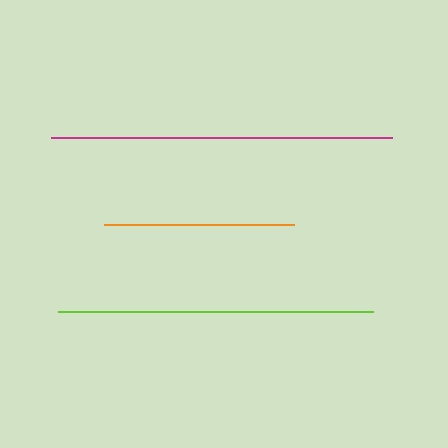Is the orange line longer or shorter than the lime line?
The lime line is longer than the orange line.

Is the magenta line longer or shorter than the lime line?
The magenta line is longer than the lime line.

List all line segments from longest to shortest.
From longest to shortest: magenta, lime, orange.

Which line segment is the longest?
The magenta line is the longest at approximately 342 pixels.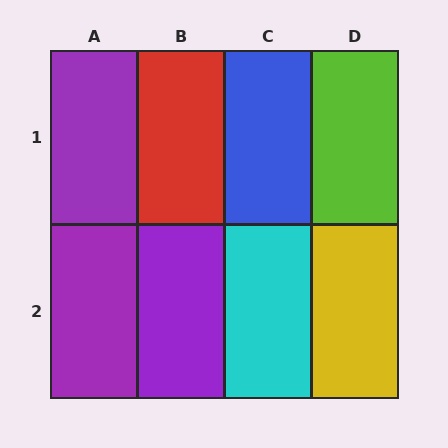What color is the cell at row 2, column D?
Yellow.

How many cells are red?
1 cell is red.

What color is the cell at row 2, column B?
Purple.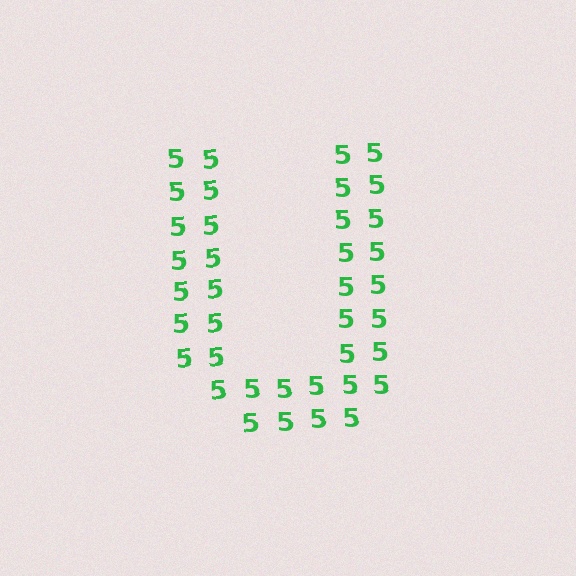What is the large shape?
The large shape is the letter U.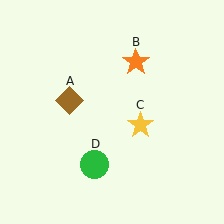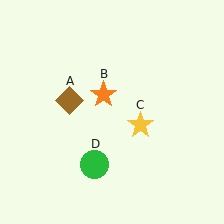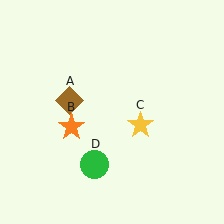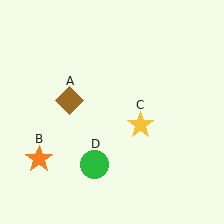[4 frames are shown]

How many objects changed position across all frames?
1 object changed position: orange star (object B).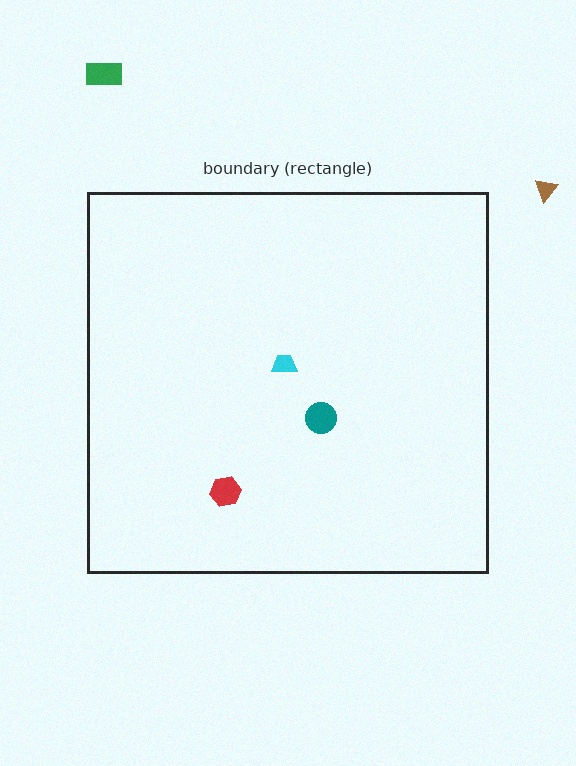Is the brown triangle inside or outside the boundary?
Outside.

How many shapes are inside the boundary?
3 inside, 2 outside.